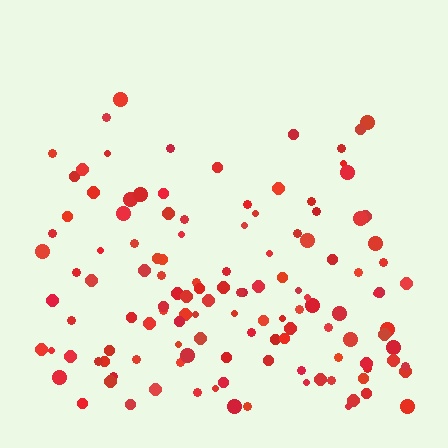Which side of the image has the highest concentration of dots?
The bottom.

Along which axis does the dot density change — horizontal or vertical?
Vertical.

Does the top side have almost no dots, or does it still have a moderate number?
Still a moderate number, just noticeably fewer than the bottom.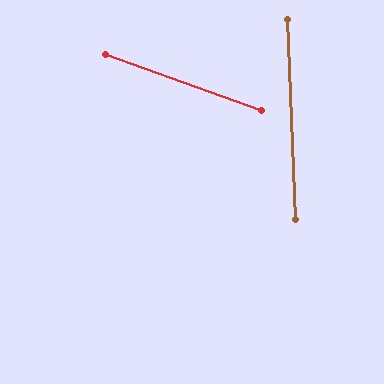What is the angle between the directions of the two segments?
Approximately 68 degrees.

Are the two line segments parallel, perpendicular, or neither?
Neither parallel nor perpendicular — they differ by about 68°.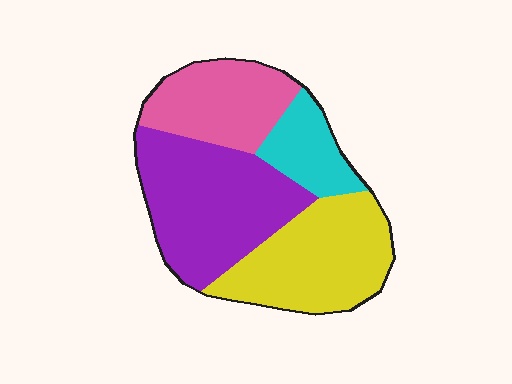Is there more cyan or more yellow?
Yellow.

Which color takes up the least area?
Cyan, at roughly 15%.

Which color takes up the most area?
Purple, at roughly 35%.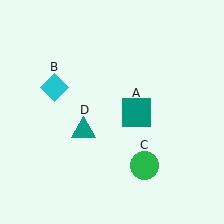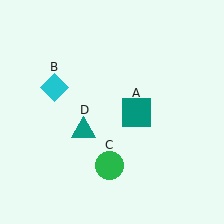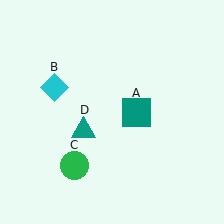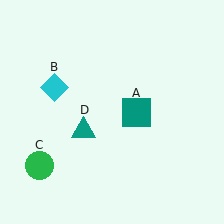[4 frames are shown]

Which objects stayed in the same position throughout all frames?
Teal square (object A) and cyan diamond (object B) and teal triangle (object D) remained stationary.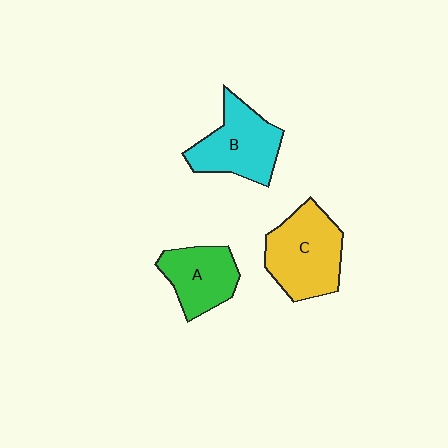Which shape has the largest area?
Shape C (yellow).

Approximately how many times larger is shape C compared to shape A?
Approximately 1.4 times.